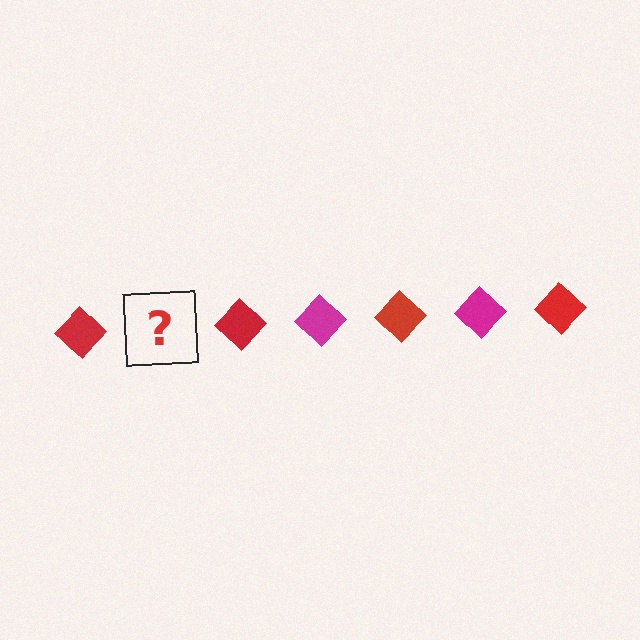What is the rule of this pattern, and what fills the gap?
The rule is that the pattern cycles through red, magenta diamonds. The gap should be filled with a magenta diamond.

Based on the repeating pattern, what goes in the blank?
The blank should be a magenta diamond.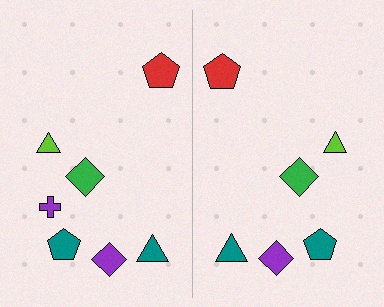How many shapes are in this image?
There are 13 shapes in this image.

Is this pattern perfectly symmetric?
No, the pattern is not perfectly symmetric. A purple cross is missing from the right side.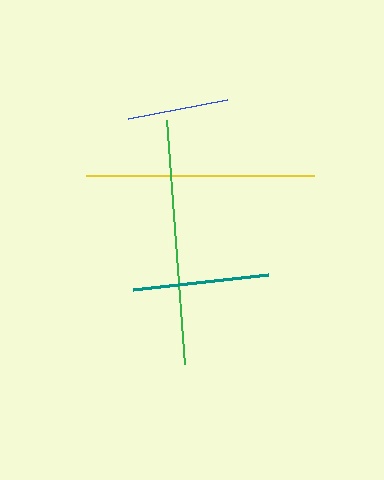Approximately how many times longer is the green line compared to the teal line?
The green line is approximately 1.8 times the length of the teal line.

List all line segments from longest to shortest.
From longest to shortest: green, yellow, teal, blue.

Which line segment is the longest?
The green line is the longest at approximately 245 pixels.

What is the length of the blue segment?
The blue segment is approximately 101 pixels long.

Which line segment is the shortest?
The blue line is the shortest at approximately 101 pixels.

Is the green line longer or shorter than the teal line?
The green line is longer than the teal line.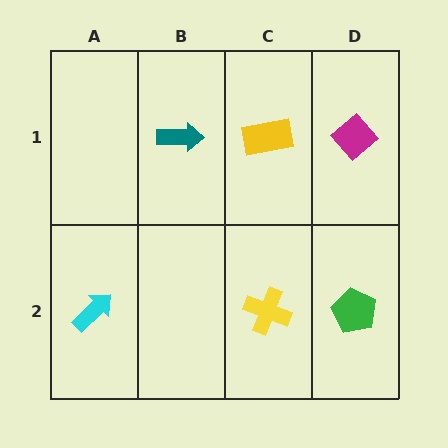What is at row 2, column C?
A yellow cross.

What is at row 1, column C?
A yellow rectangle.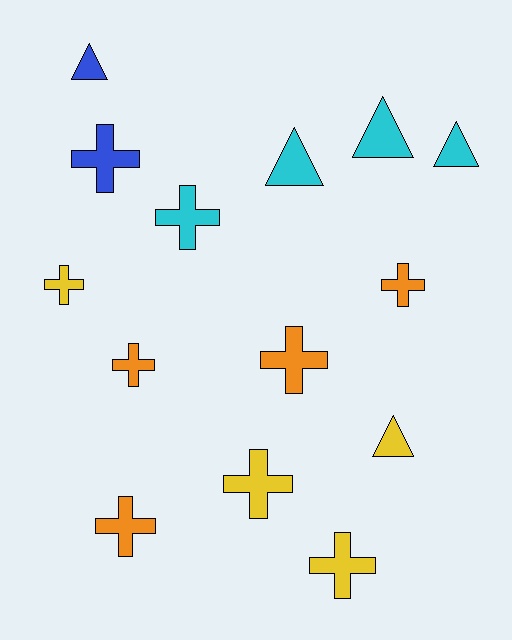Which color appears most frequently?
Orange, with 4 objects.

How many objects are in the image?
There are 14 objects.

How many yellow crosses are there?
There are 3 yellow crosses.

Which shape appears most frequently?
Cross, with 9 objects.